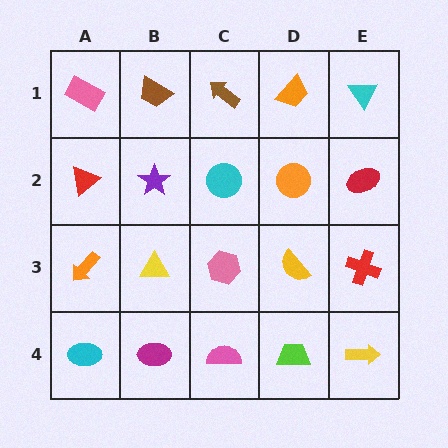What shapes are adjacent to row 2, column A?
A pink rectangle (row 1, column A), an orange arrow (row 3, column A), a purple star (row 2, column B).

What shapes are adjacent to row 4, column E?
A red cross (row 3, column E), a lime trapezoid (row 4, column D).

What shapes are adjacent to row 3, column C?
A cyan circle (row 2, column C), a pink semicircle (row 4, column C), a yellow triangle (row 3, column B), a yellow semicircle (row 3, column D).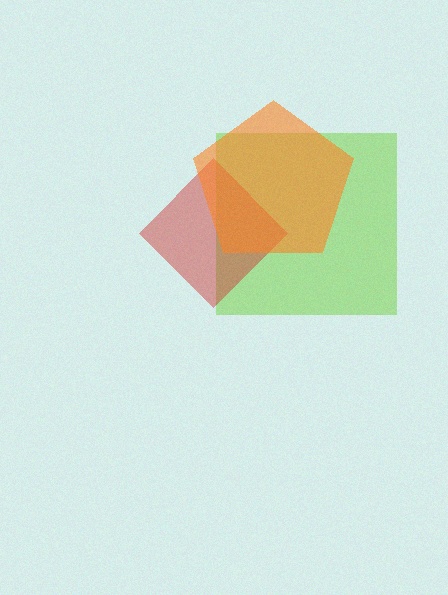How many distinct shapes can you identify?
There are 3 distinct shapes: a lime square, a red diamond, an orange pentagon.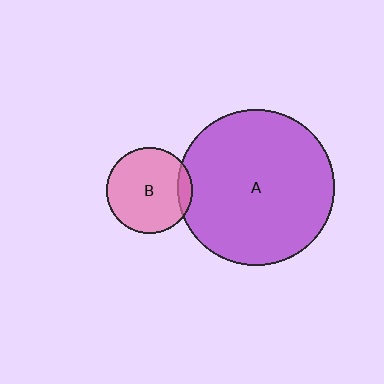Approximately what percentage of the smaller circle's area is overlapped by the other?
Approximately 10%.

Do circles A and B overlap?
Yes.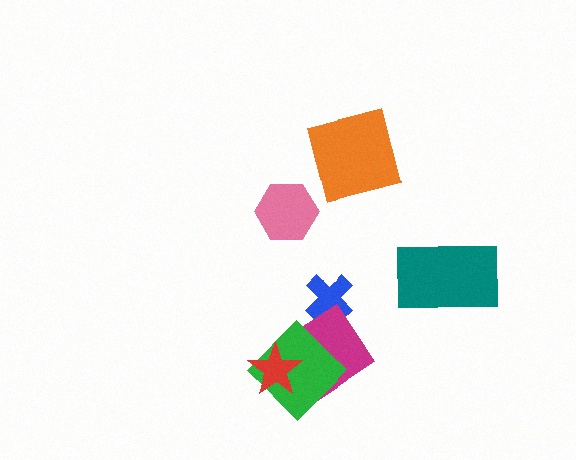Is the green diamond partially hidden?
Yes, it is partially covered by another shape.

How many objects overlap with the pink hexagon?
0 objects overlap with the pink hexagon.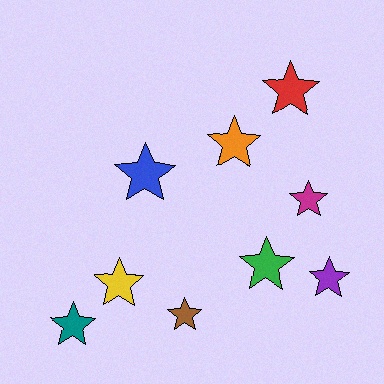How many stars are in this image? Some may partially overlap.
There are 9 stars.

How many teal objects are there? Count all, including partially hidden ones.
There is 1 teal object.